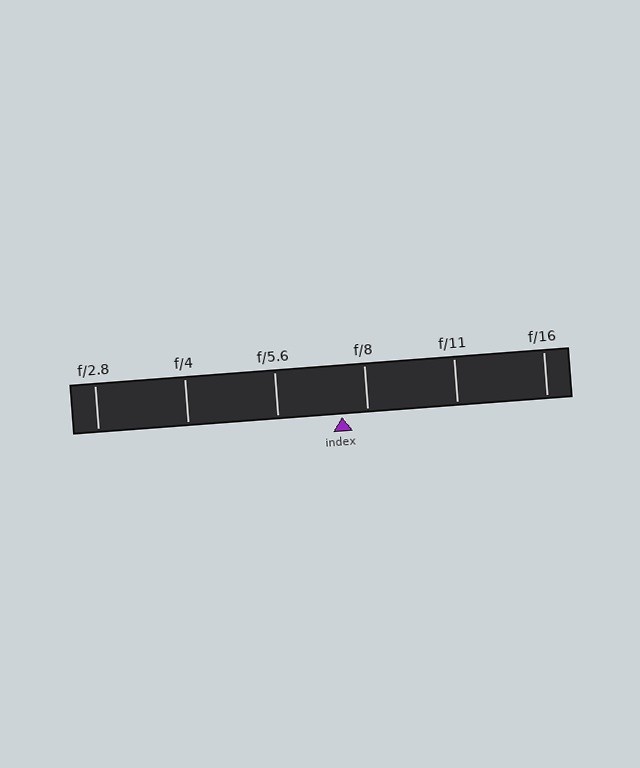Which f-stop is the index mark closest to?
The index mark is closest to f/8.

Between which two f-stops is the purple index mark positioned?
The index mark is between f/5.6 and f/8.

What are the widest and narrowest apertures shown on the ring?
The widest aperture shown is f/2.8 and the narrowest is f/16.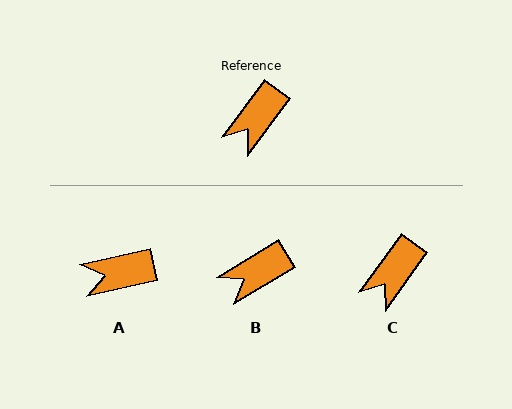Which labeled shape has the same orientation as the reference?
C.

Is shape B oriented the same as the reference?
No, it is off by about 23 degrees.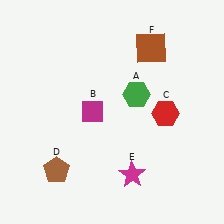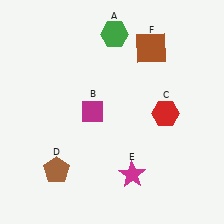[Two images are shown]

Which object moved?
The green hexagon (A) moved up.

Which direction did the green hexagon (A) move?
The green hexagon (A) moved up.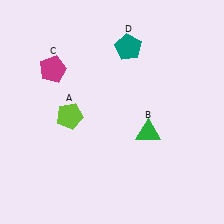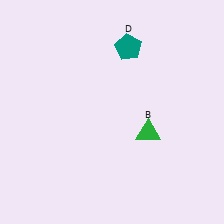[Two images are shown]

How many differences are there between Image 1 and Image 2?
There are 2 differences between the two images.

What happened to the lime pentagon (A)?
The lime pentagon (A) was removed in Image 2. It was in the bottom-left area of Image 1.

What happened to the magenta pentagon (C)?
The magenta pentagon (C) was removed in Image 2. It was in the top-left area of Image 1.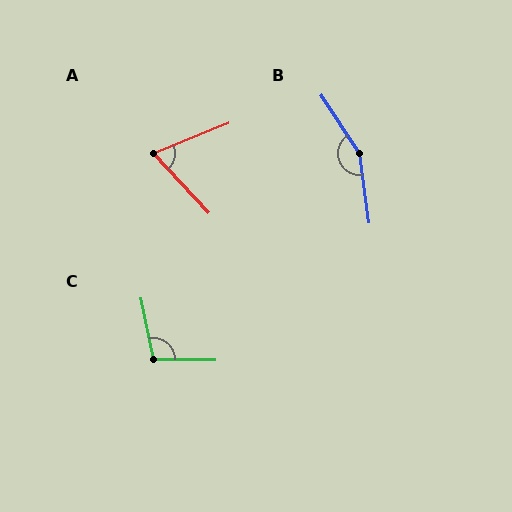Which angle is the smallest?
A, at approximately 69 degrees.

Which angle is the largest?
B, at approximately 155 degrees.